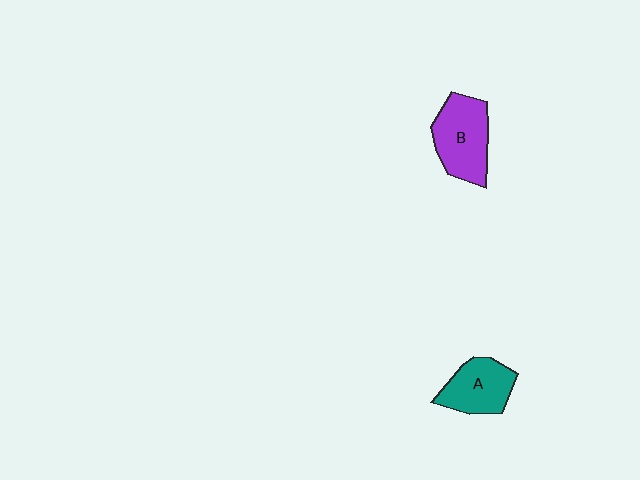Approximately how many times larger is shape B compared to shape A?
Approximately 1.2 times.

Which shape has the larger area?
Shape B (purple).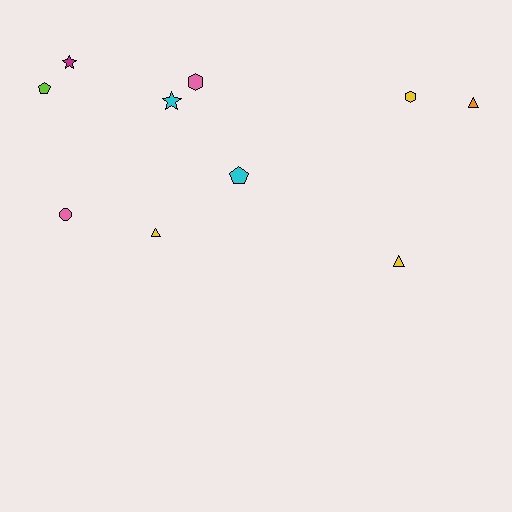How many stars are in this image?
There are 2 stars.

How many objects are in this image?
There are 10 objects.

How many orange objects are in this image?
There is 1 orange object.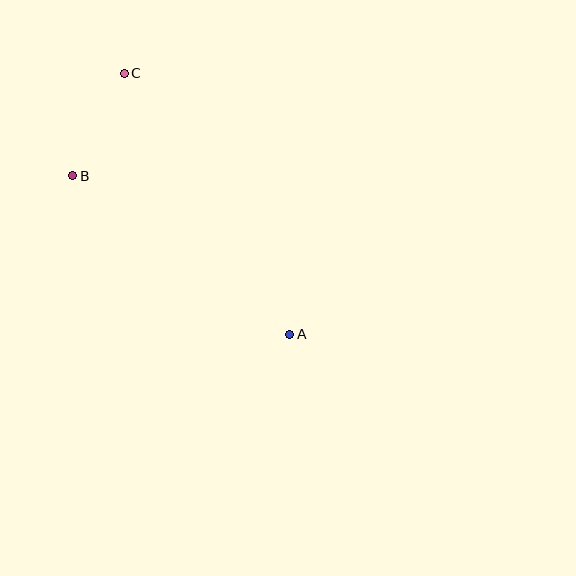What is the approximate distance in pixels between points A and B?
The distance between A and B is approximately 269 pixels.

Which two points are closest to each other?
Points B and C are closest to each other.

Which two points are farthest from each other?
Points A and C are farthest from each other.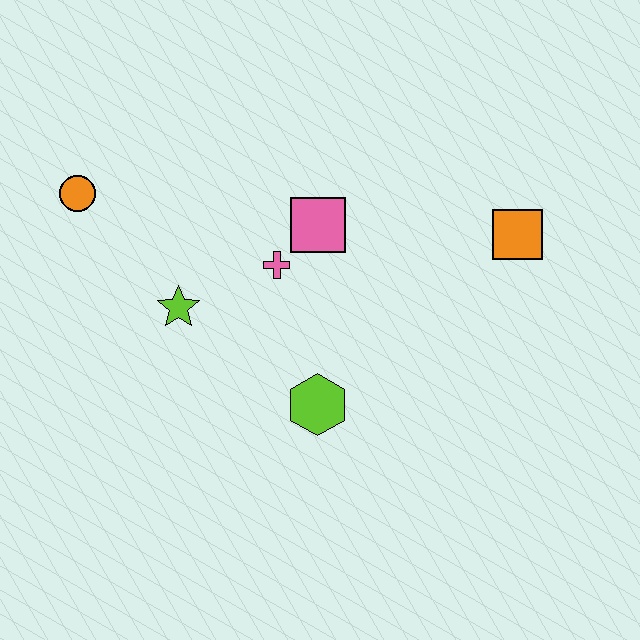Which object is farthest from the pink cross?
The orange square is farthest from the pink cross.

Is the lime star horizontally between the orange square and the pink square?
No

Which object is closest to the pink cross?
The pink square is closest to the pink cross.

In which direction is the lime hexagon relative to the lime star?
The lime hexagon is to the right of the lime star.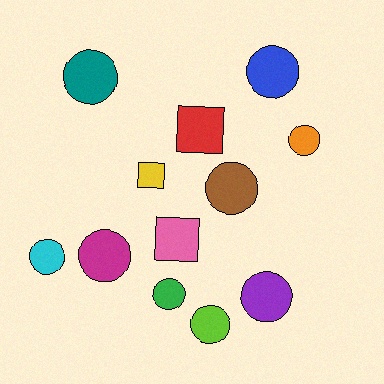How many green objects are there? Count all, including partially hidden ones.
There is 1 green object.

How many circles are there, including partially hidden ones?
There are 9 circles.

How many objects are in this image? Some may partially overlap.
There are 12 objects.